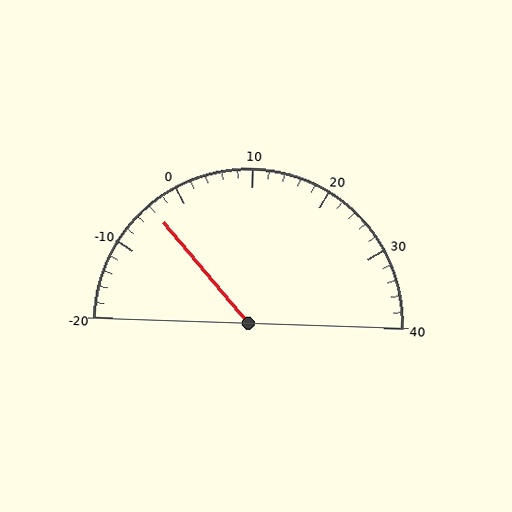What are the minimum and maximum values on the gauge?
The gauge ranges from -20 to 40.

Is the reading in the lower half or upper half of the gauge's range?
The reading is in the lower half of the range (-20 to 40).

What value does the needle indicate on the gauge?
The needle indicates approximately -4.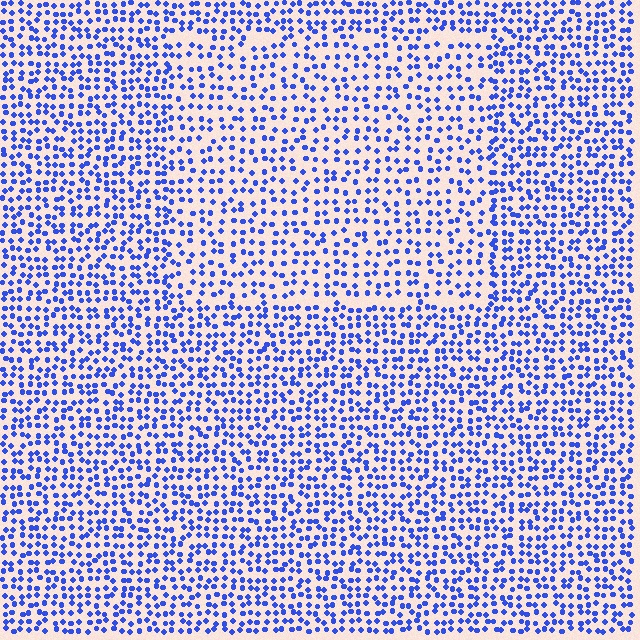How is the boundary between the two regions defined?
The boundary is defined by a change in element density (approximately 1.5x ratio). All elements are the same color, size, and shape.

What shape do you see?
I see a rectangle.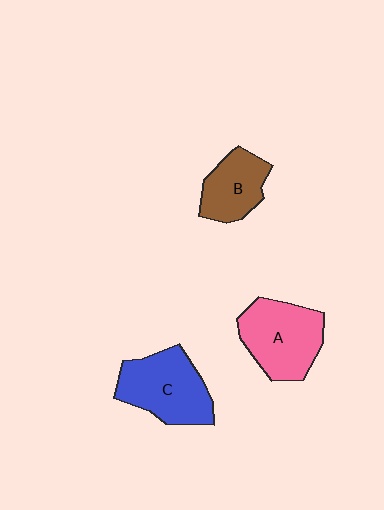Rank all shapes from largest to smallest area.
From largest to smallest: C (blue), A (pink), B (brown).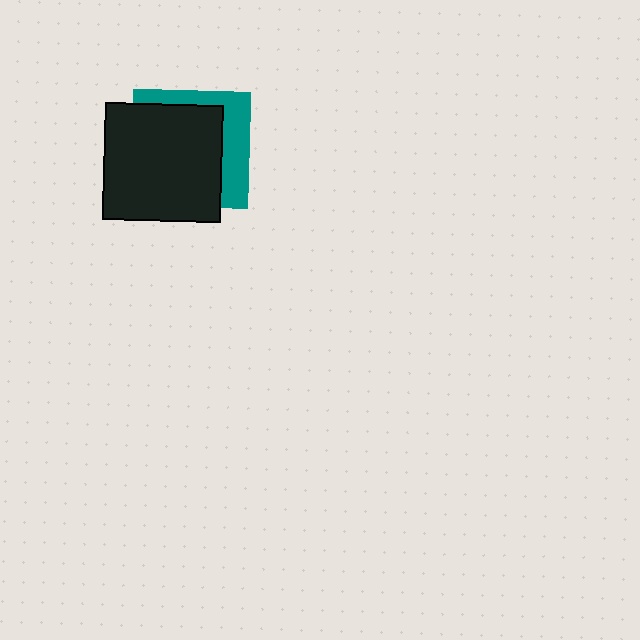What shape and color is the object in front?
The object in front is a black square.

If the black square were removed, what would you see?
You would see the complete teal square.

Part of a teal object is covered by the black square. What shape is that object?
It is a square.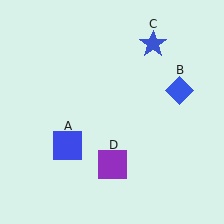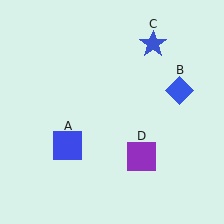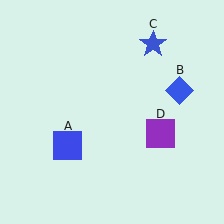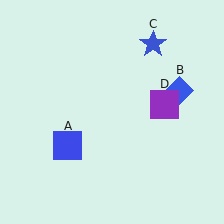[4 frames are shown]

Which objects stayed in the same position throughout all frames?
Blue square (object A) and blue diamond (object B) and blue star (object C) remained stationary.